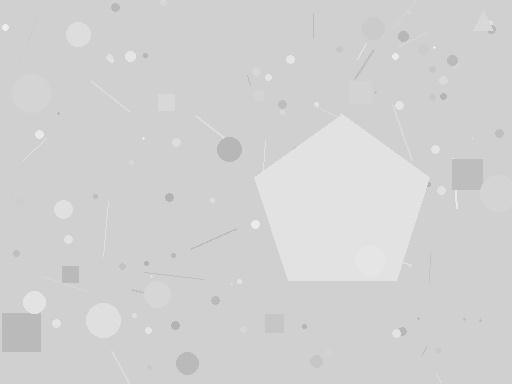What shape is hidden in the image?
A pentagon is hidden in the image.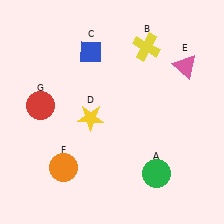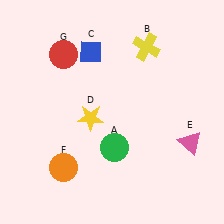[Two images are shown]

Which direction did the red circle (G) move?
The red circle (G) moved up.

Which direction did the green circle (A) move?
The green circle (A) moved left.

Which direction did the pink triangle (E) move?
The pink triangle (E) moved down.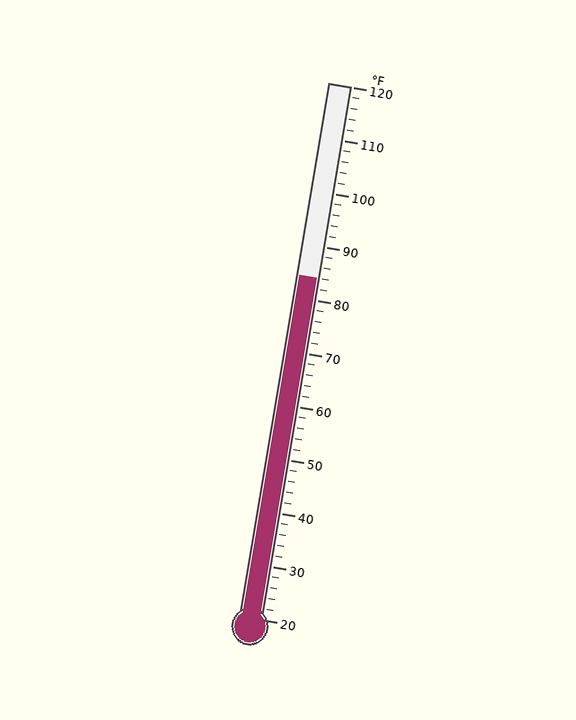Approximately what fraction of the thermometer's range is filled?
The thermometer is filled to approximately 65% of its range.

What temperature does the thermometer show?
The thermometer shows approximately 84°F.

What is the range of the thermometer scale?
The thermometer scale ranges from 20°F to 120°F.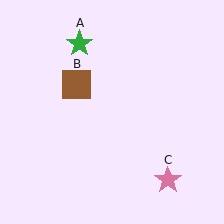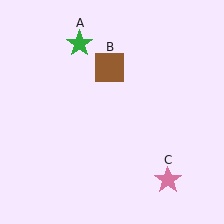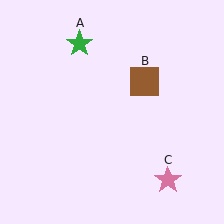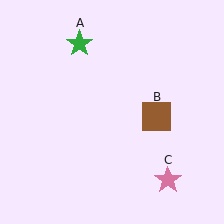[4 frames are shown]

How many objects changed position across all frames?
1 object changed position: brown square (object B).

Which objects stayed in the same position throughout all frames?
Green star (object A) and pink star (object C) remained stationary.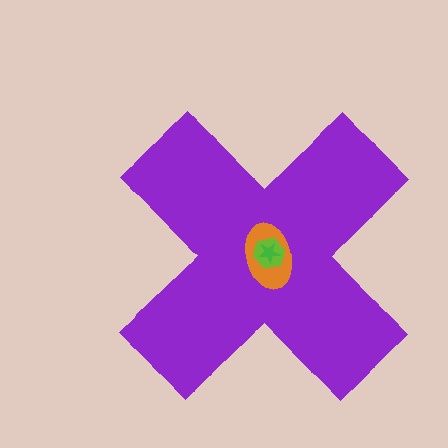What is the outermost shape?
The purple cross.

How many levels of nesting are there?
4.